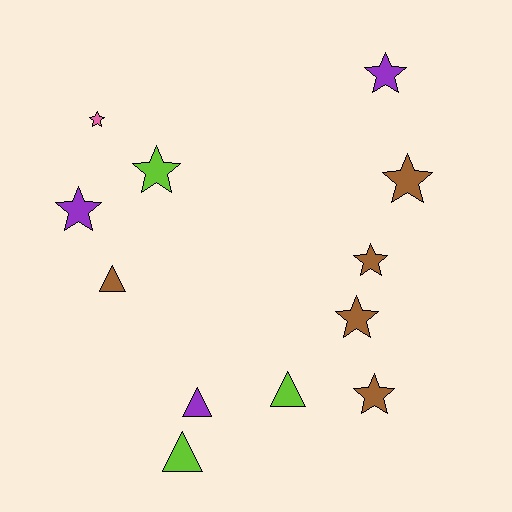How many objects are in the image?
There are 12 objects.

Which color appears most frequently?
Brown, with 5 objects.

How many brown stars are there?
There are 4 brown stars.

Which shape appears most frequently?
Star, with 8 objects.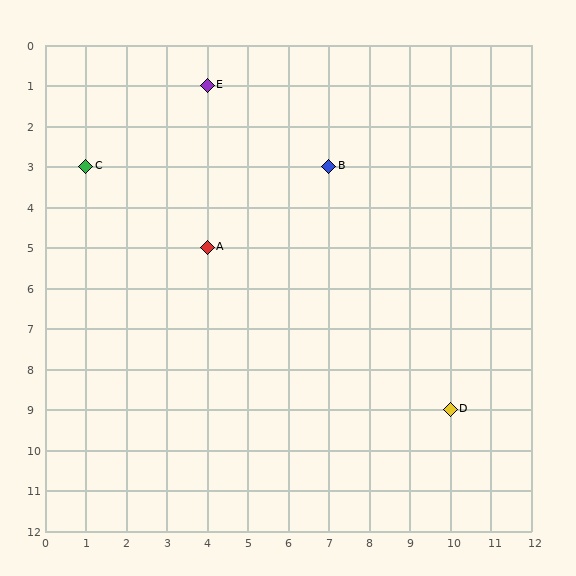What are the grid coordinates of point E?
Point E is at grid coordinates (4, 1).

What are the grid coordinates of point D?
Point D is at grid coordinates (10, 9).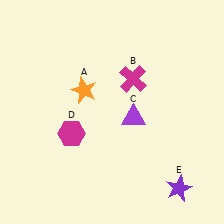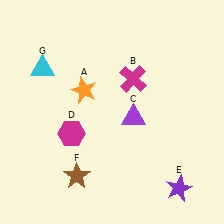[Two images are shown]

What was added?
A brown star (F), a cyan triangle (G) were added in Image 2.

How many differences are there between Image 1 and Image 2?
There are 2 differences between the two images.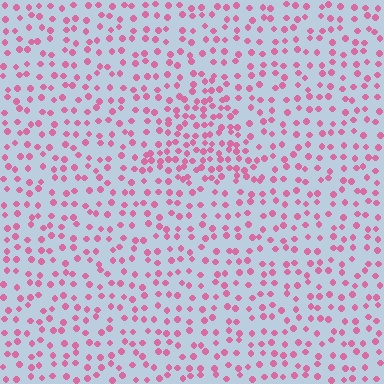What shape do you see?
I see a triangle.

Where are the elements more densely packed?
The elements are more densely packed inside the triangle boundary.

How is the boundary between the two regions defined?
The boundary is defined by a change in element density (approximately 1.8x ratio). All elements are the same color, size, and shape.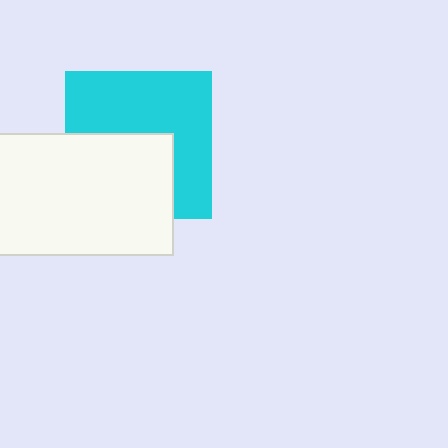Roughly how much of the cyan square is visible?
About half of it is visible (roughly 57%).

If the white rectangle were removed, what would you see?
You would see the complete cyan square.